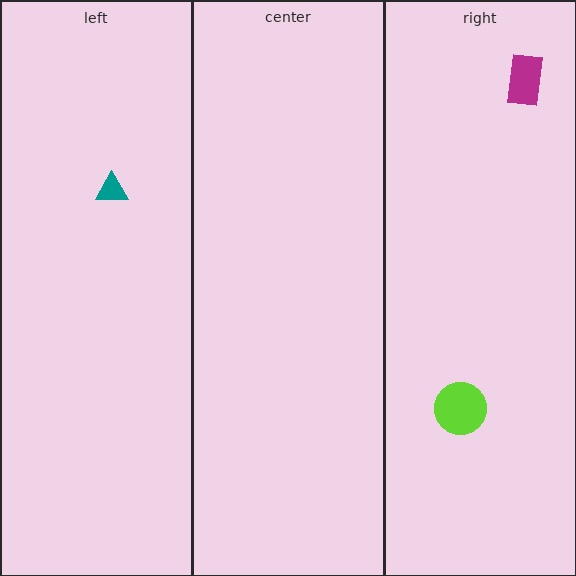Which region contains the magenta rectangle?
The right region.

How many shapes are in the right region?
2.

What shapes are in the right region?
The magenta rectangle, the lime circle.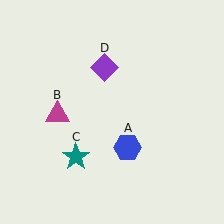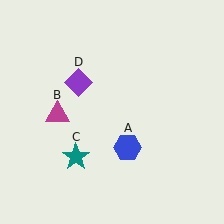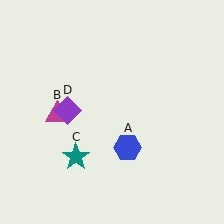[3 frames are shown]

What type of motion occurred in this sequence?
The purple diamond (object D) rotated counterclockwise around the center of the scene.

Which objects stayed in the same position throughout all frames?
Blue hexagon (object A) and magenta triangle (object B) and teal star (object C) remained stationary.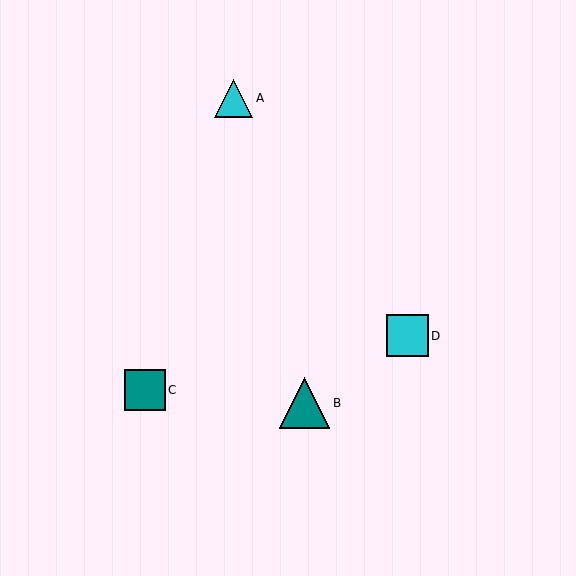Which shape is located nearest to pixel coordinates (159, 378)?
The teal square (labeled C) at (145, 390) is nearest to that location.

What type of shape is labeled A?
Shape A is a cyan triangle.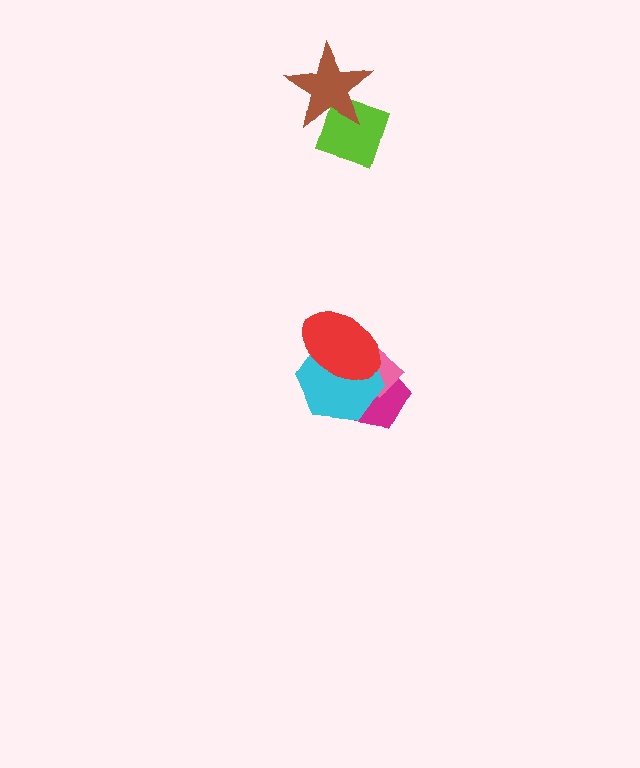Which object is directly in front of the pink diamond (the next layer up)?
The cyan hexagon is directly in front of the pink diamond.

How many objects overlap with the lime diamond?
1 object overlaps with the lime diamond.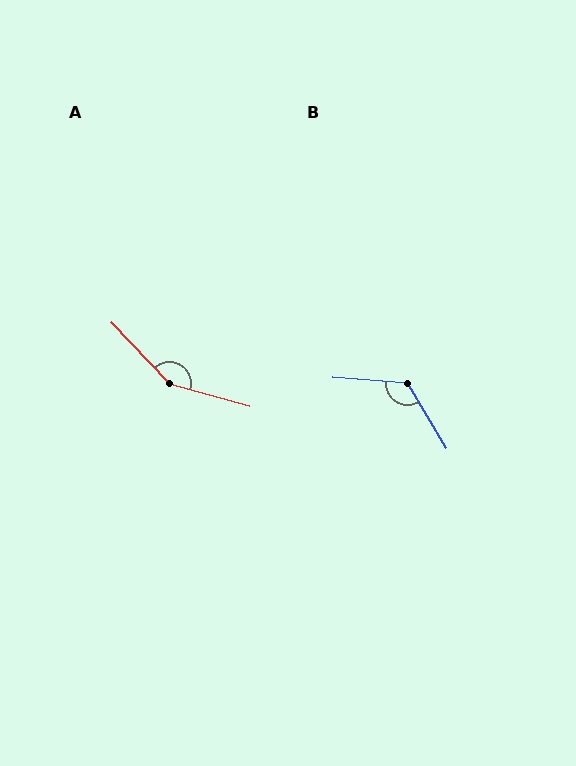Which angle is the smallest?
B, at approximately 125 degrees.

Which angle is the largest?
A, at approximately 149 degrees.